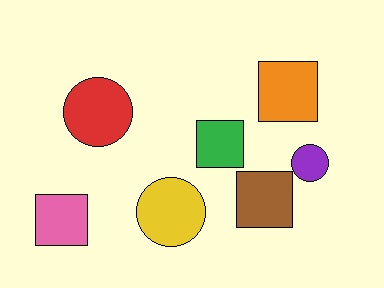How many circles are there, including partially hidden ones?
There are 3 circles.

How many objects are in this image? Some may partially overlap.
There are 7 objects.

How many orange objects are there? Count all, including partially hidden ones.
There is 1 orange object.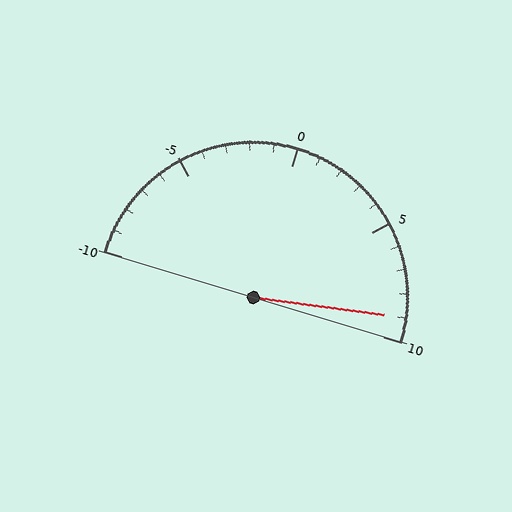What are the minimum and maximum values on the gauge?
The gauge ranges from -10 to 10.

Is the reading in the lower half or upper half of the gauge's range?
The reading is in the upper half of the range (-10 to 10).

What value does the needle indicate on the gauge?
The needle indicates approximately 9.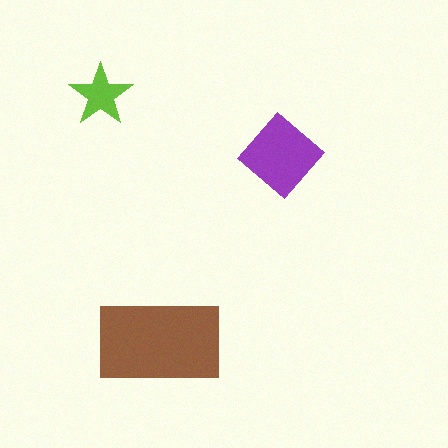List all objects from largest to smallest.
The brown rectangle, the purple diamond, the lime star.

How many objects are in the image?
There are 3 objects in the image.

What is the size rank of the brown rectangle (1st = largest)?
1st.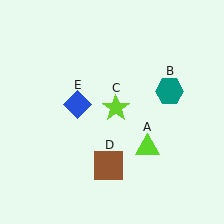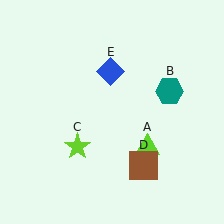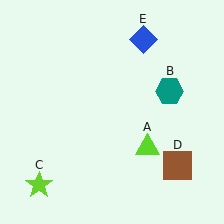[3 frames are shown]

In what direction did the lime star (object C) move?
The lime star (object C) moved down and to the left.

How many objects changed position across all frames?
3 objects changed position: lime star (object C), brown square (object D), blue diamond (object E).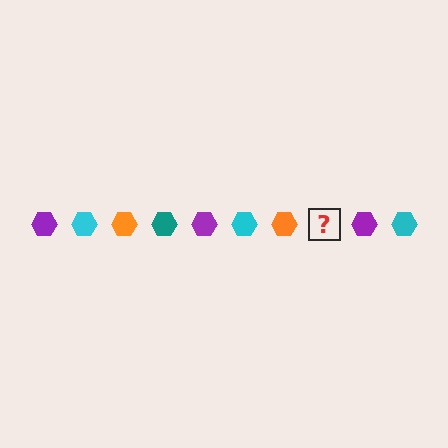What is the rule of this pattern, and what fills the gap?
The rule is that the pattern cycles through purple, cyan, orange, teal hexagons. The gap should be filled with a teal hexagon.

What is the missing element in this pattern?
The missing element is a teal hexagon.